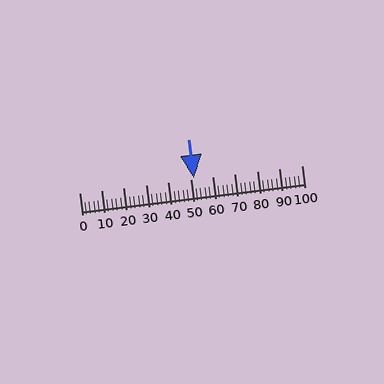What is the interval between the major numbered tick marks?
The major tick marks are spaced 10 units apart.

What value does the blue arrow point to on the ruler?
The blue arrow points to approximately 52.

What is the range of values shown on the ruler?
The ruler shows values from 0 to 100.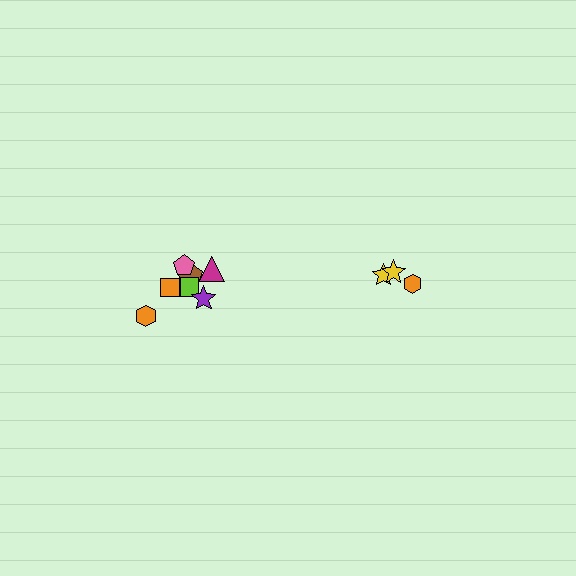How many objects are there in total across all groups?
There are 10 objects.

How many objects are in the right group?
There are 3 objects.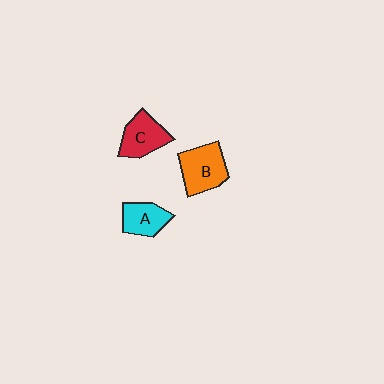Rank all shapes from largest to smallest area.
From largest to smallest: B (orange), C (red), A (cyan).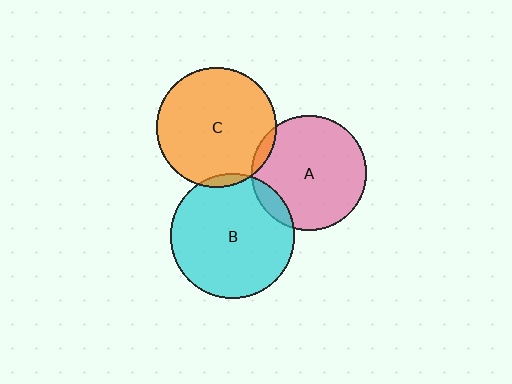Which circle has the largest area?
Circle B (cyan).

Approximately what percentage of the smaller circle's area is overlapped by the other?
Approximately 5%.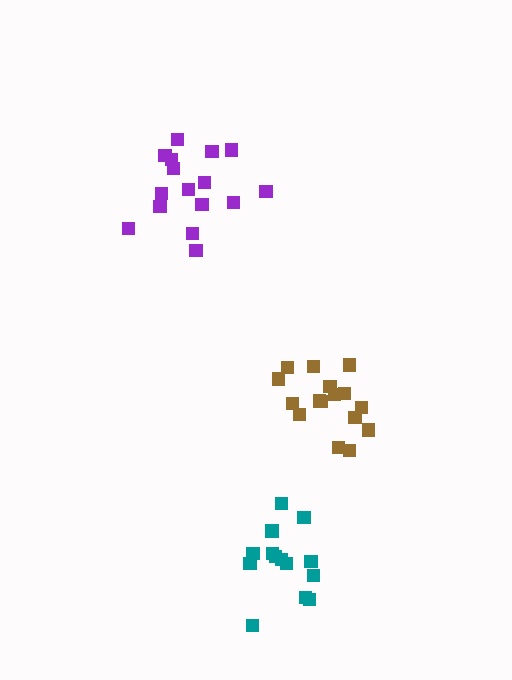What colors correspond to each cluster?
The clusters are colored: teal, brown, purple.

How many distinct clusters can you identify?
There are 3 distinct clusters.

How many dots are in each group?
Group 1: 14 dots, Group 2: 16 dots, Group 3: 16 dots (46 total).